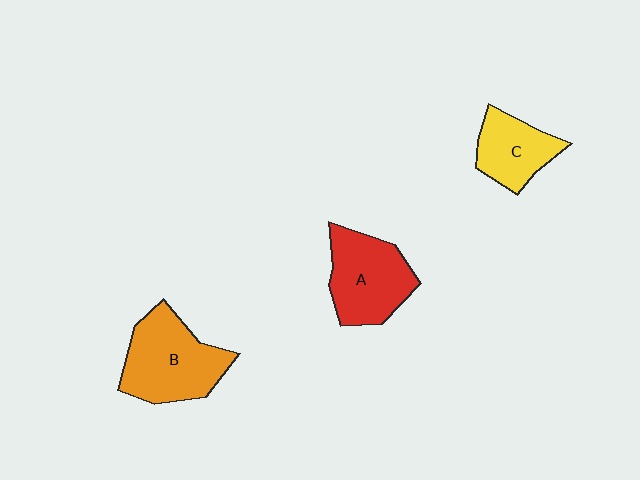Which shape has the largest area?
Shape B (orange).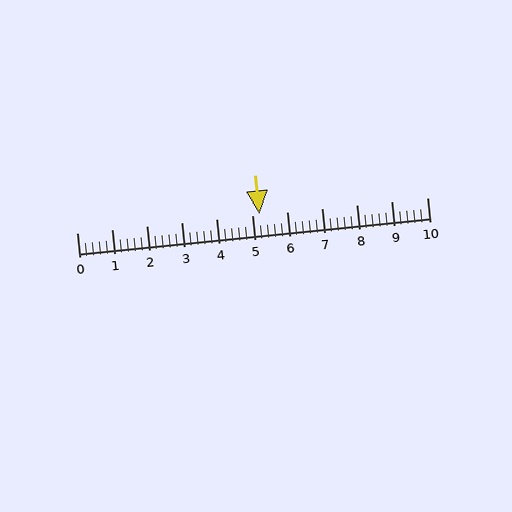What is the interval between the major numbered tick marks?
The major tick marks are spaced 1 units apart.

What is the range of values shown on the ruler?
The ruler shows values from 0 to 10.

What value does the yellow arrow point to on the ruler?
The yellow arrow points to approximately 5.2.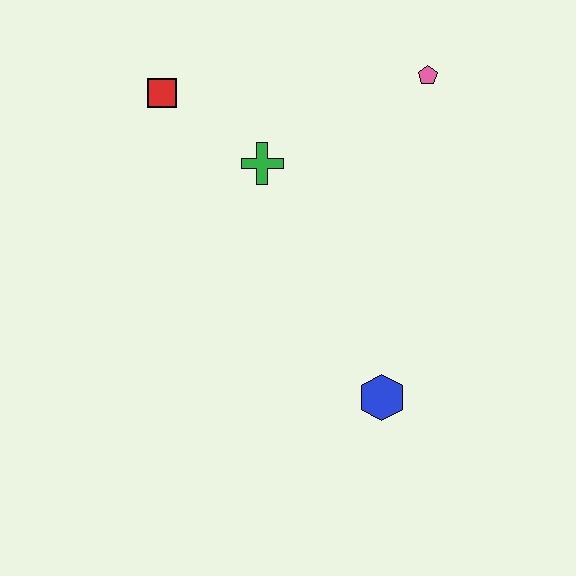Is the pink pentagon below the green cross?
No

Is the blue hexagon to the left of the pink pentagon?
Yes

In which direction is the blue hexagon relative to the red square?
The blue hexagon is below the red square.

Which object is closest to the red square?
The green cross is closest to the red square.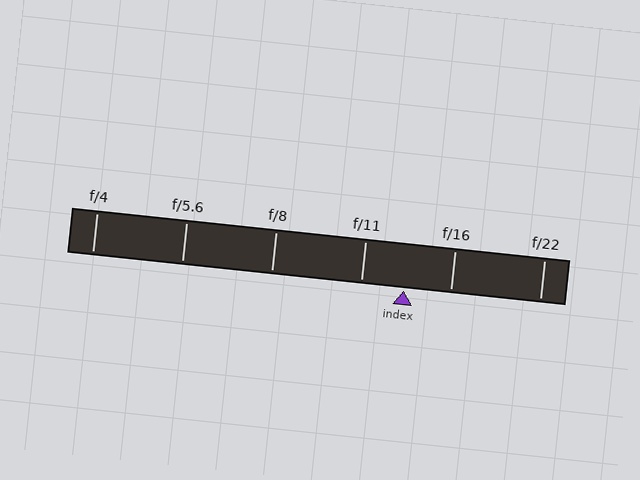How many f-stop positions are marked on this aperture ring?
There are 6 f-stop positions marked.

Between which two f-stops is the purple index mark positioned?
The index mark is between f/11 and f/16.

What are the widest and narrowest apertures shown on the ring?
The widest aperture shown is f/4 and the narrowest is f/22.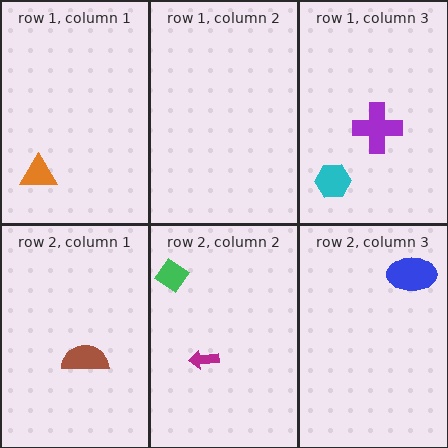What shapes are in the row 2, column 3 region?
The blue ellipse.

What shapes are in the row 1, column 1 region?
The orange triangle.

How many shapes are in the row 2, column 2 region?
2.